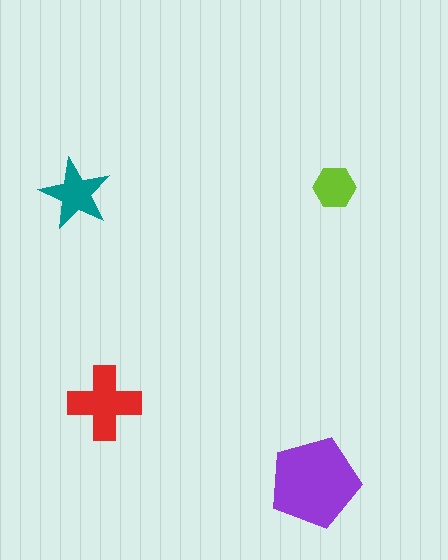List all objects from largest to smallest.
The purple pentagon, the red cross, the teal star, the lime hexagon.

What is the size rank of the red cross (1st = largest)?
2nd.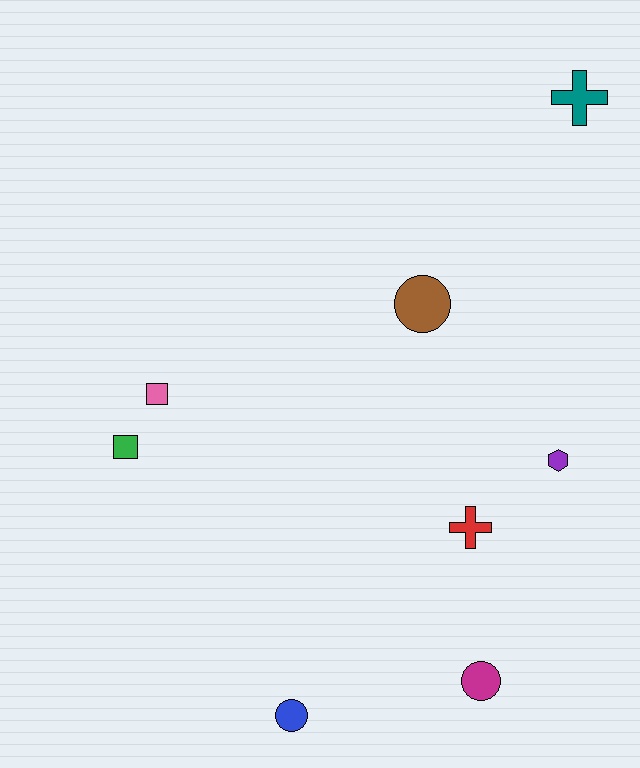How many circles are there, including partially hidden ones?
There are 3 circles.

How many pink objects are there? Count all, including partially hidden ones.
There is 1 pink object.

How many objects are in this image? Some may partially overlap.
There are 8 objects.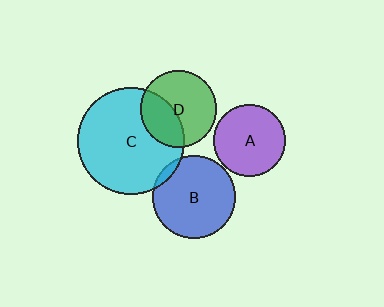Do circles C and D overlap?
Yes.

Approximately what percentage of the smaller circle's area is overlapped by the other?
Approximately 35%.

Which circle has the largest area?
Circle C (cyan).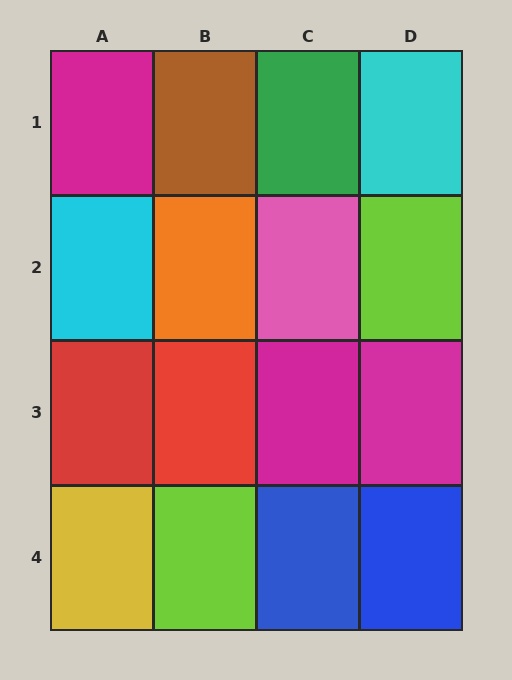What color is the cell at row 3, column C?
Magenta.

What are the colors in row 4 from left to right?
Yellow, lime, blue, blue.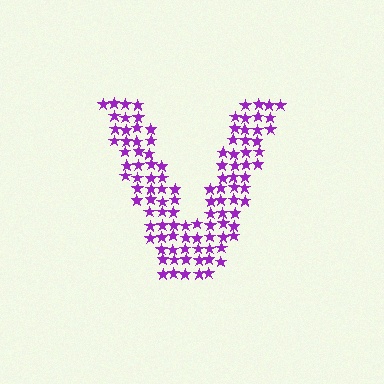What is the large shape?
The large shape is the letter V.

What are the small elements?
The small elements are stars.